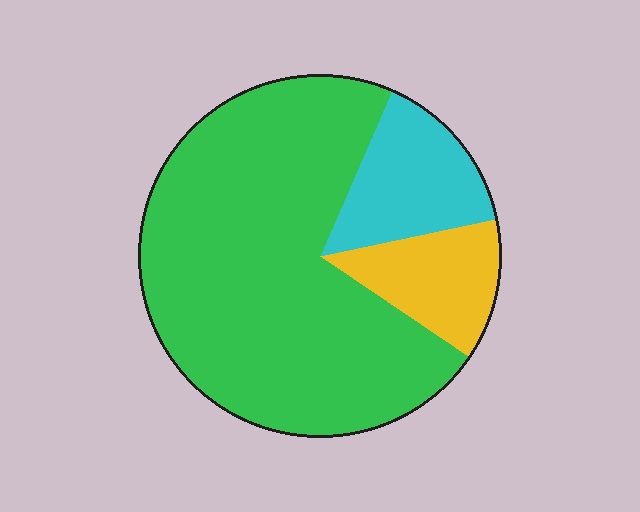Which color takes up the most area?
Green, at roughly 70%.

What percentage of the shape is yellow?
Yellow takes up about one eighth (1/8) of the shape.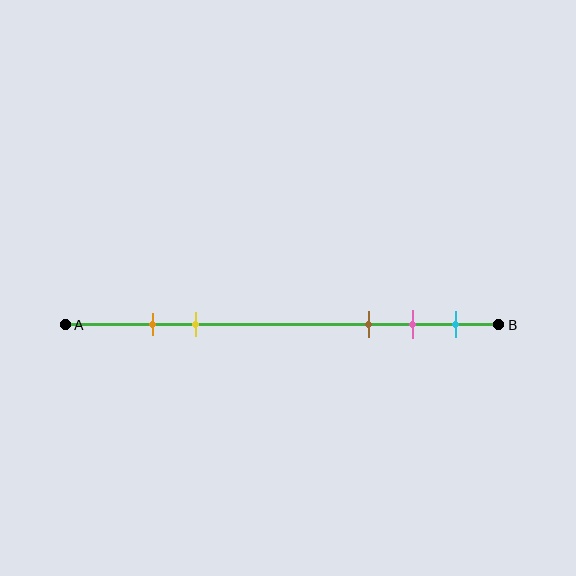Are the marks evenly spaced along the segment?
No, the marks are not evenly spaced.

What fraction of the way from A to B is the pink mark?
The pink mark is approximately 80% (0.8) of the way from A to B.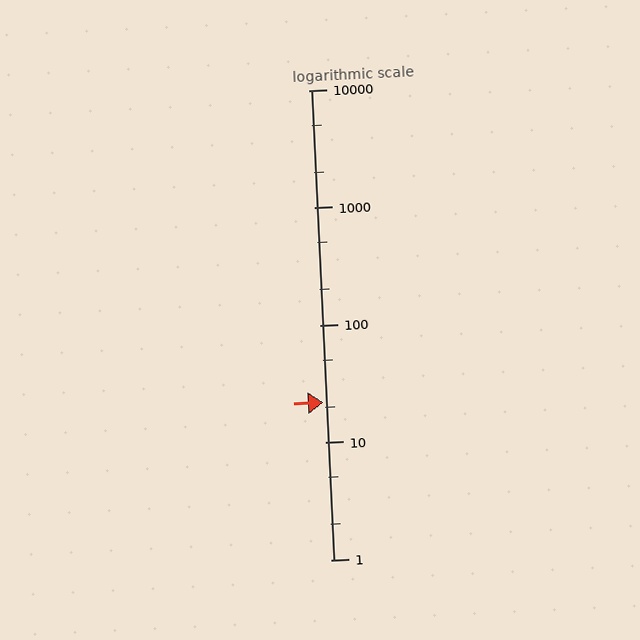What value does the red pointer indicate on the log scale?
The pointer indicates approximately 22.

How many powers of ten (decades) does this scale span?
The scale spans 4 decades, from 1 to 10000.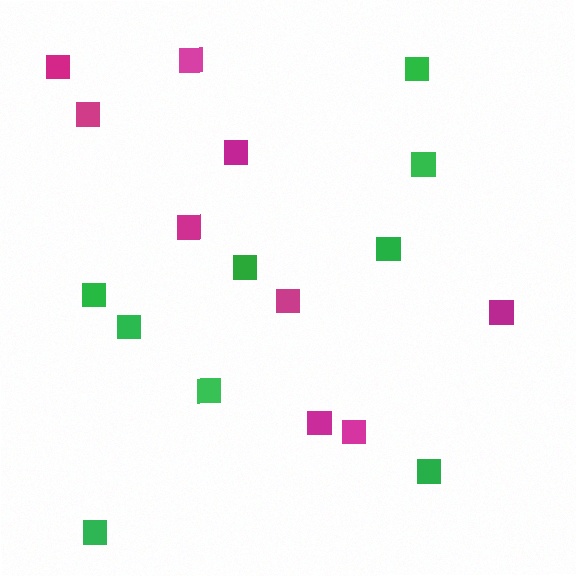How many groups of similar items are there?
There are 2 groups: one group of magenta squares (9) and one group of green squares (9).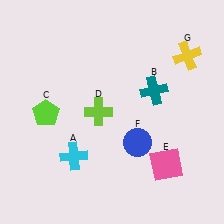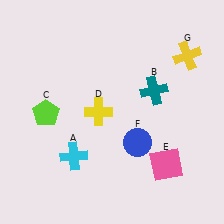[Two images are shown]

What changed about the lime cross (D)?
In Image 1, D is lime. In Image 2, it changed to yellow.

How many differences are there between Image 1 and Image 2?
There is 1 difference between the two images.